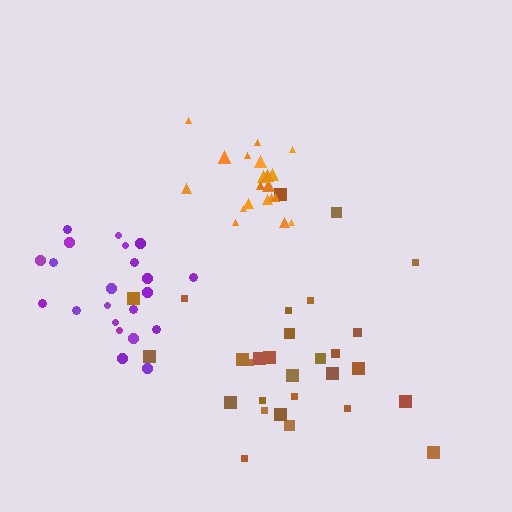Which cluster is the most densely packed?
Purple.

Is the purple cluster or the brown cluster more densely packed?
Purple.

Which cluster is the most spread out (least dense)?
Brown.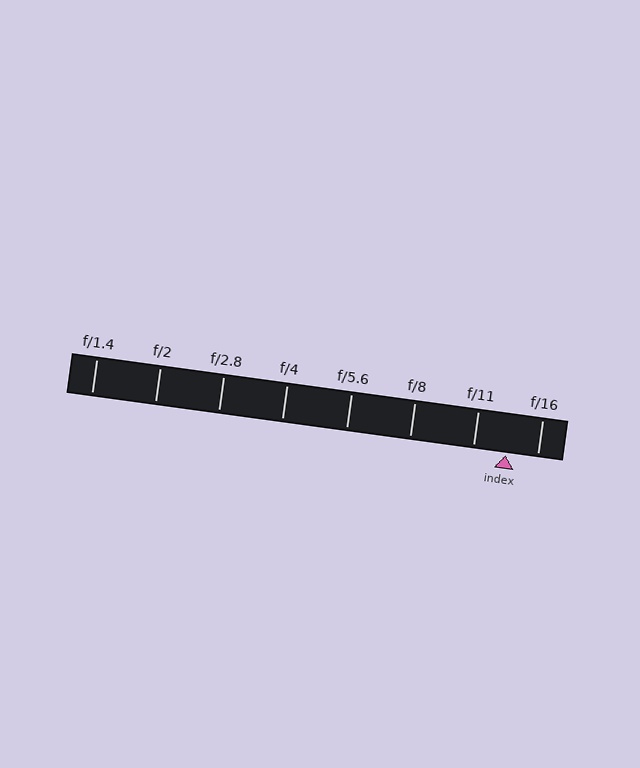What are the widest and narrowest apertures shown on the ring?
The widest aperture shown is f/1.4 and the narrowest is f/16.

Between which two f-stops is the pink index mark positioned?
The index mark is between f/11 and f/16.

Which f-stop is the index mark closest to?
The index mark is closest to f/16.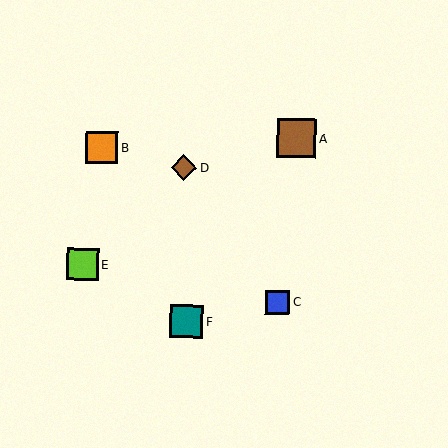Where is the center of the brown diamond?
The center of the brown diamond is at (184, 168).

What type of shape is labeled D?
Shape D is a brown diamond.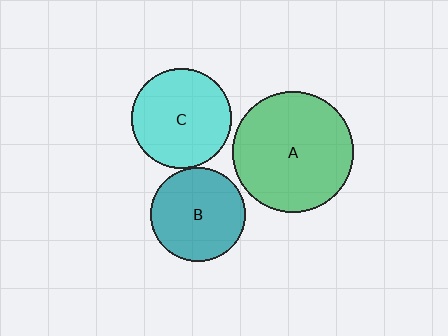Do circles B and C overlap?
Yes.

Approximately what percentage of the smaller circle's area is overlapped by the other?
Approximately 5%.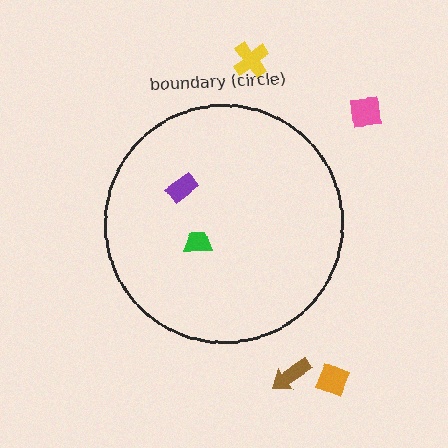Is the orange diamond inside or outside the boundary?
Outside.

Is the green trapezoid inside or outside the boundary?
Inside.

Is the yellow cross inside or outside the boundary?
Outside.